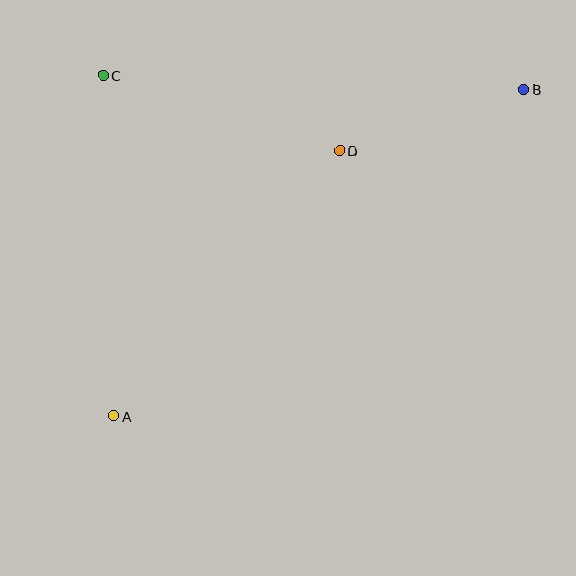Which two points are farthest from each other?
Points A and B are farthest from each other.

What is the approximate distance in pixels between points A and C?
The distance between A and C is approximately 341 pixels.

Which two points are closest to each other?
Points B and D are closest to each other.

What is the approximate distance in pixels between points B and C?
The distance between B and C is approximately 421 pixels.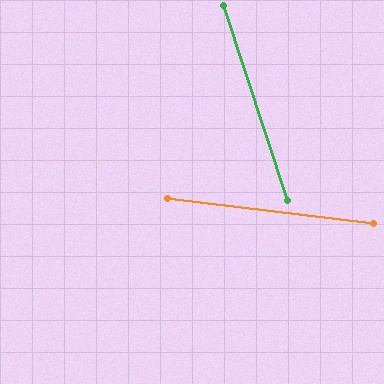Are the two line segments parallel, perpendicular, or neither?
Neither parallel nor perpendicular — they differ by about 65°.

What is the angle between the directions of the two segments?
Approximately 65 degrees.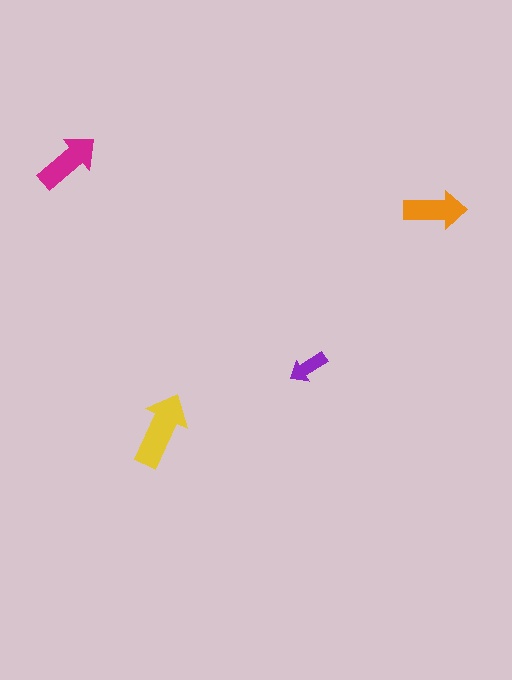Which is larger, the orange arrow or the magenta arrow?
The magenta one.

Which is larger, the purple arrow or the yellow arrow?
The yellow one.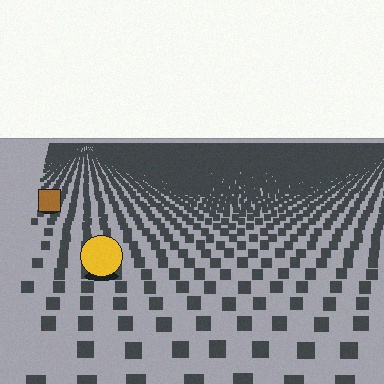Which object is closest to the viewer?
The yellow circle is closest. The texture marks near it are larger and more spread out.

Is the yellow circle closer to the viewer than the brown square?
Yes. The yellow circle is closer — you can tell from the texture gradient: the ground texture is coarser near it.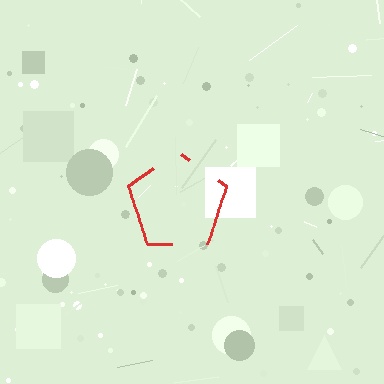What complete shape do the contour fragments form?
The contour fragments form a pentagon.